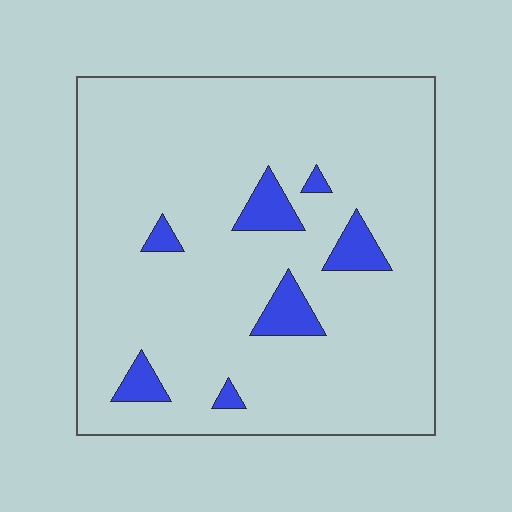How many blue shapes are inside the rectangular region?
7.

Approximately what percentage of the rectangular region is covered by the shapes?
Approximately 10%.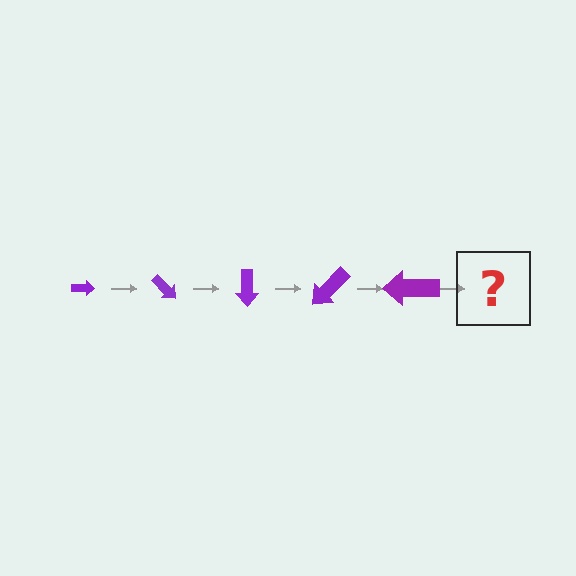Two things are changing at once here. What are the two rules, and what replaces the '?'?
The two rules are that the arrow grows larger each step and it rotates 45 degrees each step. The '?' should be an arrow, larger than the previous one and rotated 225 degrees from the start.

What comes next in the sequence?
The next element should be an arrow, larger than the previous one and rotated 225 degrees from the start.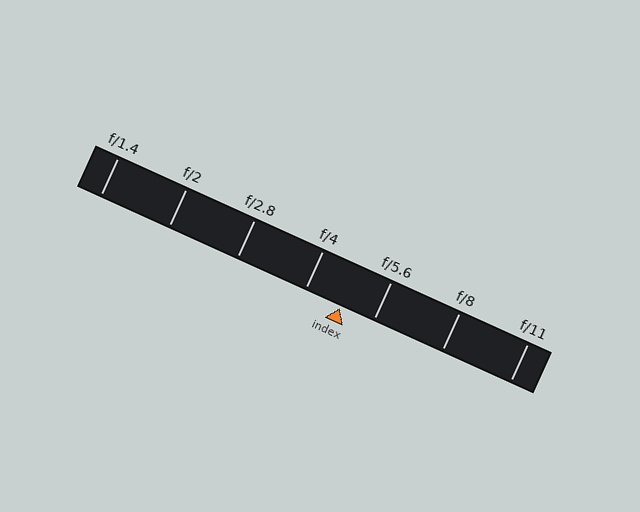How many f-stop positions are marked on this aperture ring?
There are 7 f-stop positions marked.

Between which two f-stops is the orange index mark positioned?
The index mark is between f/4 and f/5.6.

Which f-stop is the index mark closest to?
The index mark is closest to f/5.6.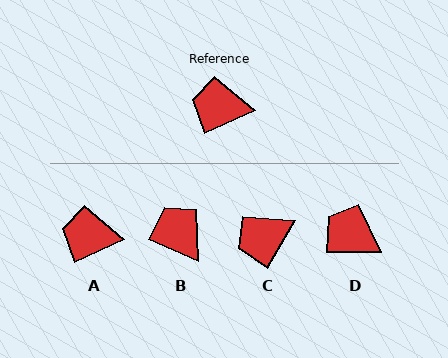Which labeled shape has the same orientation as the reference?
A.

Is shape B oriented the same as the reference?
No, it is off by about 48 degrees.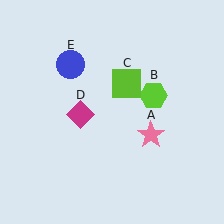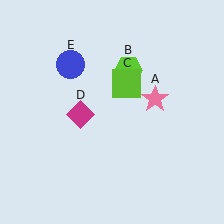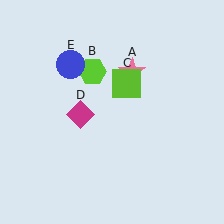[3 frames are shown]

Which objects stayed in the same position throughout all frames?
Lime square (object C) and magenta diamond (object D) and blue circle (object E) remained stationary.